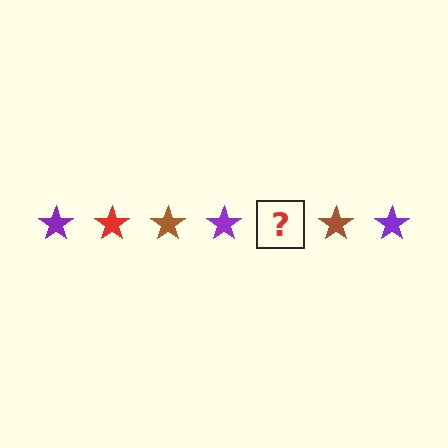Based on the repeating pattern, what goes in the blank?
The blank should be a red star.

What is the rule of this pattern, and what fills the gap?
The rule is that the pattern cycles through purple, red, brown stars. The gap should be filled with a red star.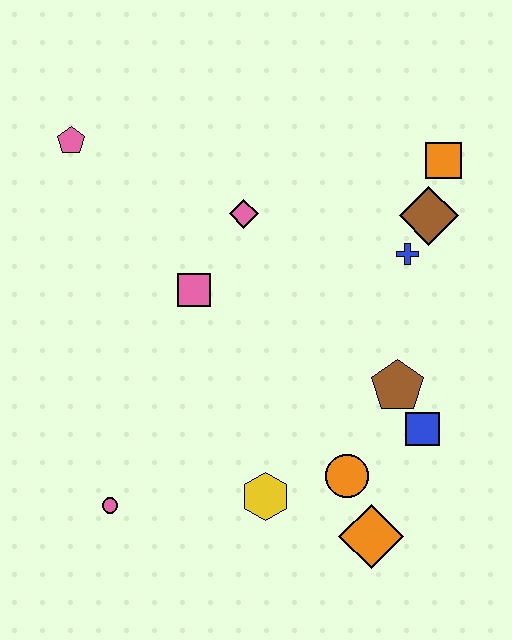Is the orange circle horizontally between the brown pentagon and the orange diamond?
No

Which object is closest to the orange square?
The brown diamond is closest to the orange square.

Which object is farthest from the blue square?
The pink pentagon is farthest from the blue square.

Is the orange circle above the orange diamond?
Yes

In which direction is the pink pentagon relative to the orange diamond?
The pink pentagon is above the orange diamond.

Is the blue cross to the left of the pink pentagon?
No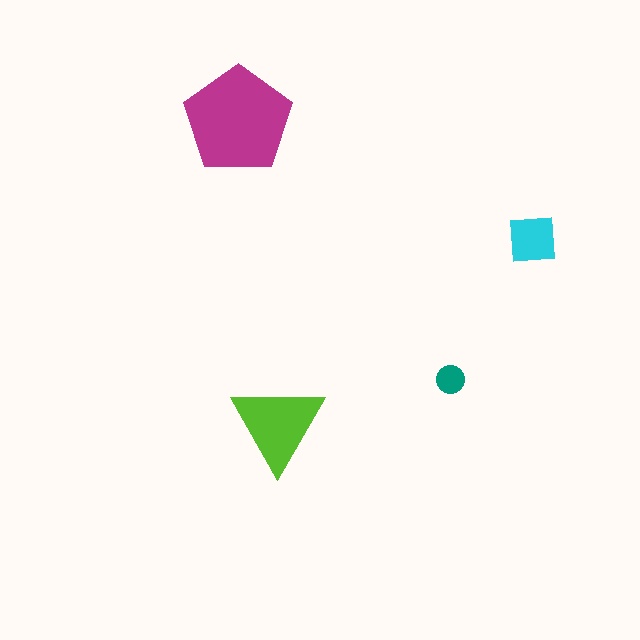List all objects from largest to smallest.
The magenta pentagon, the lime triangle, the cyan square, the teal circle.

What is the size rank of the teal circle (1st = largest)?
4th.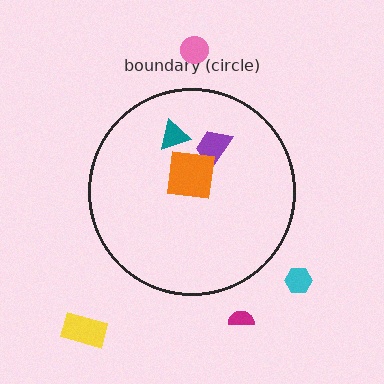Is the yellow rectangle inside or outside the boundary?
Outside.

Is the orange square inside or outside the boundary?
Inside.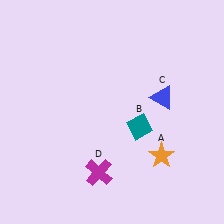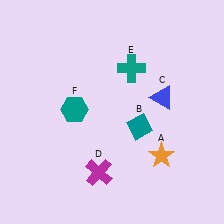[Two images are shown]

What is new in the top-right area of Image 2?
A teal cross (E) was added in the top-right area of Image 2.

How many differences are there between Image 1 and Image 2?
There are 2 differences between the two images.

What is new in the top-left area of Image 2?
A teal hexagon (F) was added in the top-left area of Image 2.